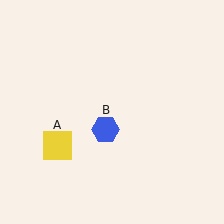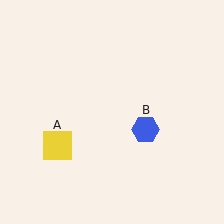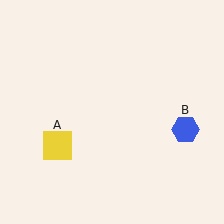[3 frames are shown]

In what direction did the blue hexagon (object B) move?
The blue hexagon (object B) moved right.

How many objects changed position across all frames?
1 object changed position: blue hexagon (object B).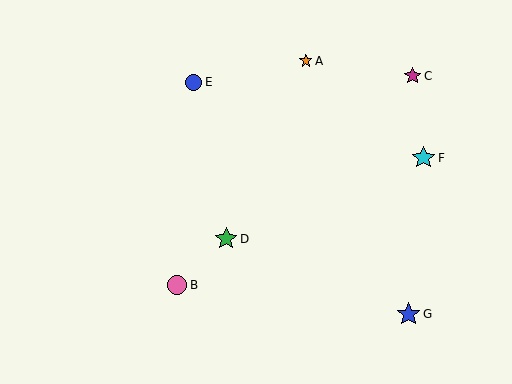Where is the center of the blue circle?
The center of the blue circle is at (194, 82).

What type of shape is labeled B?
Shape B is a pink circle.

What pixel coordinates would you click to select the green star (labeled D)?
Click at (226, 239) to select the green star D.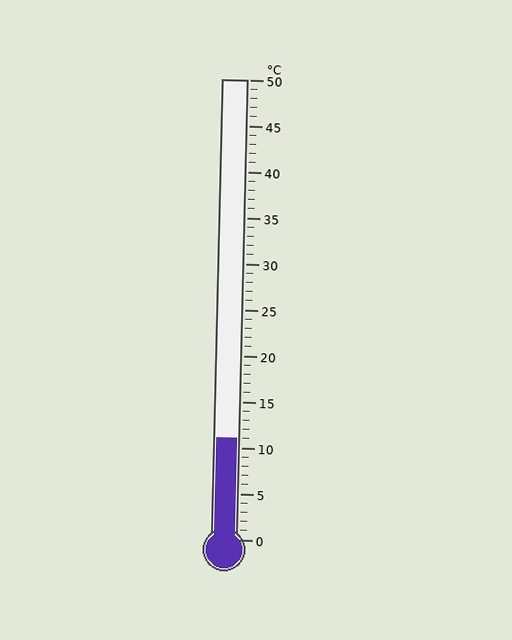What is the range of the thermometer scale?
The thermometer scale ranges from 0°C to 50°C.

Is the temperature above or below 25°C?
The temperature is below 25°C.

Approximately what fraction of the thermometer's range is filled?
The thermometer is filled to approximately 20% of its range.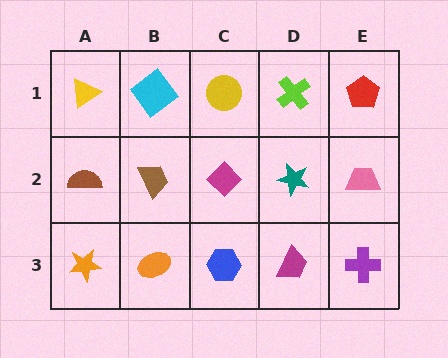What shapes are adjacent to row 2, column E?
A red pentagon (row 1, column E), a purple cross (row 3, column E), a teal star (row 2, column D).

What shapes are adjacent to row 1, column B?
A brown trapezoid (row 2, column B), a yellow triangle (row 1, column A), a yellow circle (row 1, column C).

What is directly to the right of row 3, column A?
An orange ellipse.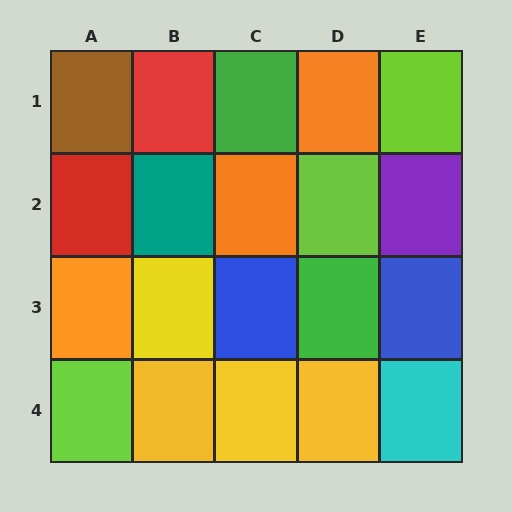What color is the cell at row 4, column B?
Yellow.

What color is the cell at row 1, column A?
Brown.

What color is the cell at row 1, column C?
Green.